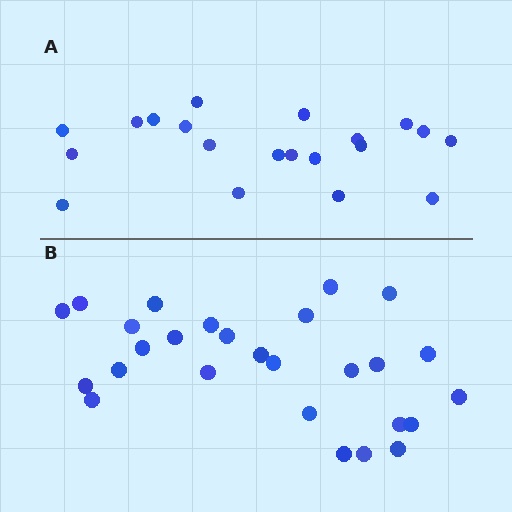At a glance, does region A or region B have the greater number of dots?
Region B (the bottom region) has more dots.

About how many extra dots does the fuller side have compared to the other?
Region B has roughly 8 or so more dots than region A.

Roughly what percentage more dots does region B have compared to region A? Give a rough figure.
About 35% more.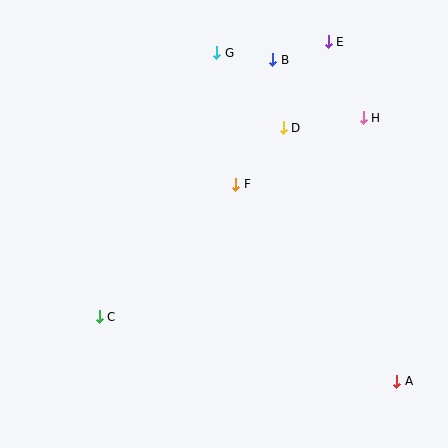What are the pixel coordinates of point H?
Point H is at (363, 118).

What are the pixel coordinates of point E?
Point E is at (328, 42).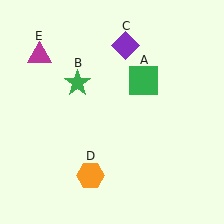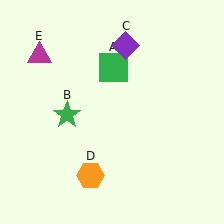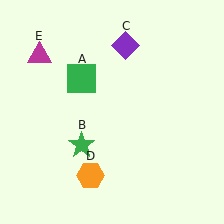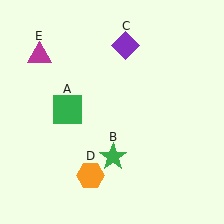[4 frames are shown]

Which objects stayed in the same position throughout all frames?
Purple diamond (object C) and orange hexagon (object D) and magenta triangle (object E) remained stationary.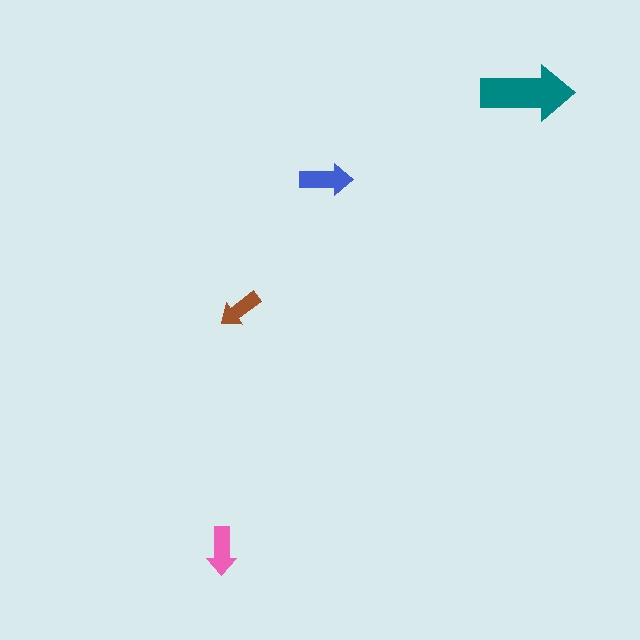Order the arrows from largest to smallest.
the teal one, the blue one, the pink one, the brown one.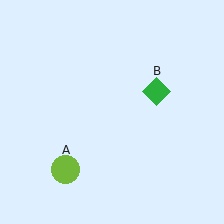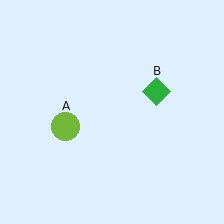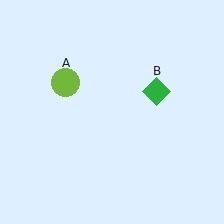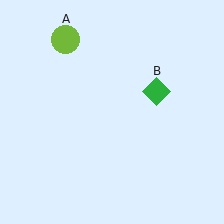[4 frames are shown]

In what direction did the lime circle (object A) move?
The lime circle (object A) moved up.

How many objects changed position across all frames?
1 object changed position: lime circle (object A).